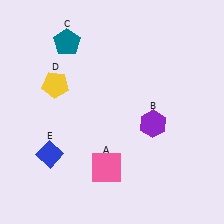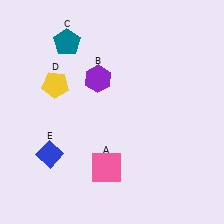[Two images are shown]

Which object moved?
The purple hexagon (B) moved left.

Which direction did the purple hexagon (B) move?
The purple hexagon (B) moved left.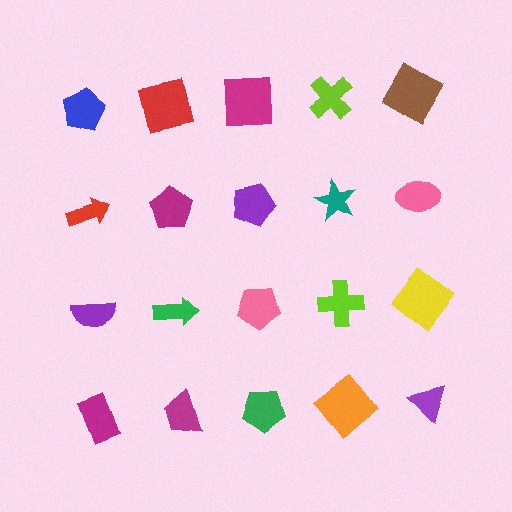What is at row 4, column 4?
An orange diamond.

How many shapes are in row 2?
5 shapes.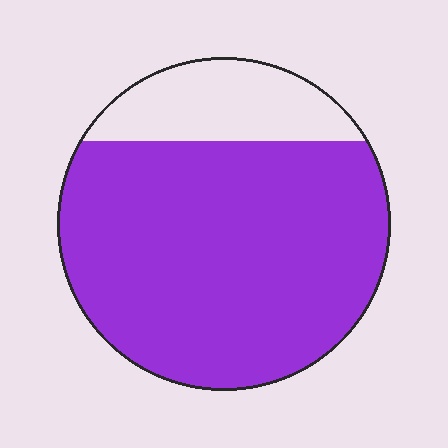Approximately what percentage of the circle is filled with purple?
Approximately 80%.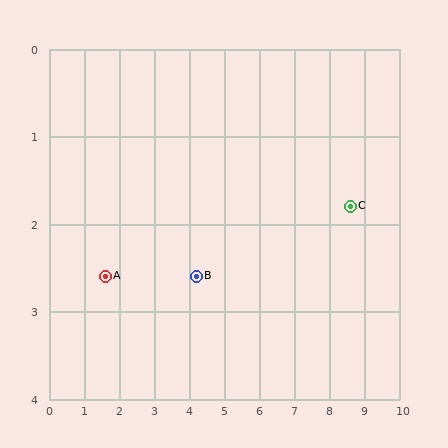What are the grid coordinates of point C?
Point C is at approximately (8.6, 1.8).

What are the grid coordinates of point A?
Point A is at approximately (1.6, 2.6).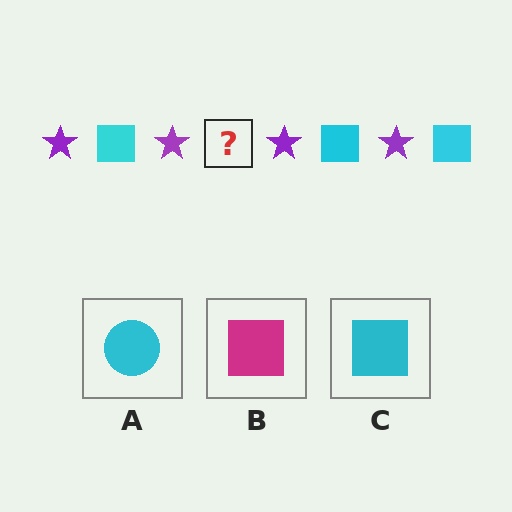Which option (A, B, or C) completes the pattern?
C.